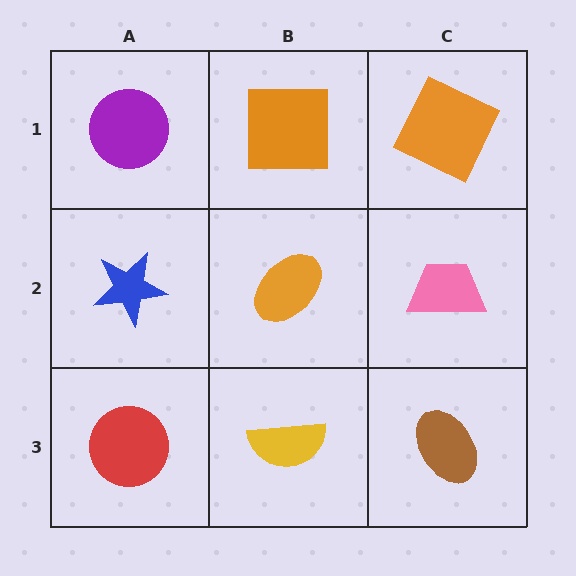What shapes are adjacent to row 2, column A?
A purple circle (row 1, column A), a red circle (row 3, column A), an orange ellipse (row 2, column B).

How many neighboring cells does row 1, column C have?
2.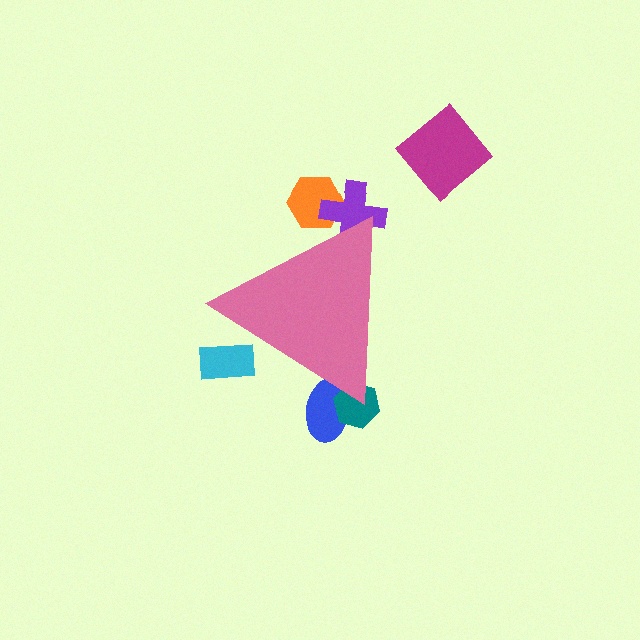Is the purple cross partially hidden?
Yes, the purple cross is partially hidden behind the pink triangle.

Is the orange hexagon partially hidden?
Yes, the orange hexagon is partially hidden behind the pink triangle.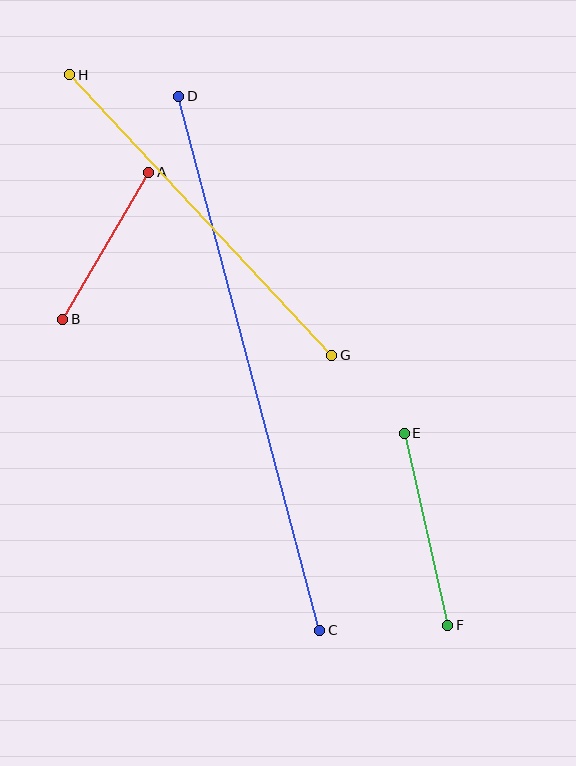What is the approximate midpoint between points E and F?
The midpoint is at approximately (426, 529) pixels.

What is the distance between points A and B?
The distance is approximately 170 pixels.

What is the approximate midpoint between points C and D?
The midpoint is at approximately (249, 363) pixels.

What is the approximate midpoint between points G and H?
The midpoint is at approximately (201, 215) pixels.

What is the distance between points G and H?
The distance is approximately 384 pixels.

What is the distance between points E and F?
The distance is approximately 197 pixels.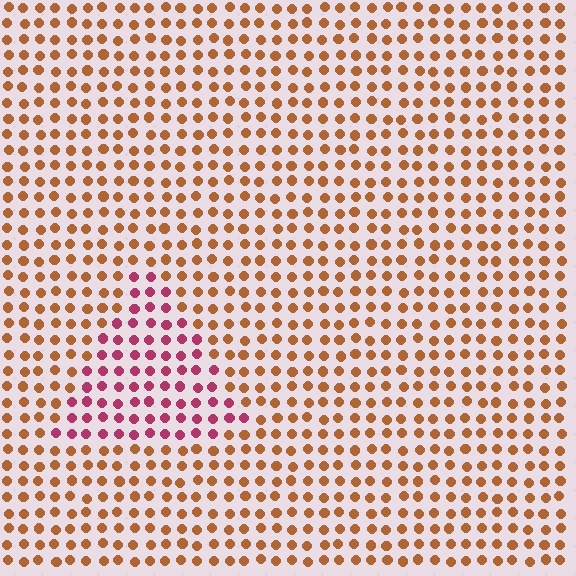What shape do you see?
I see a triangle.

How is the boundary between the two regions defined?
The boundary is defined purely by a slight shift in hue (about 50 degrees). Spacing, size, and orientation are identical on both sides.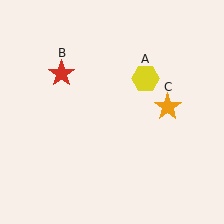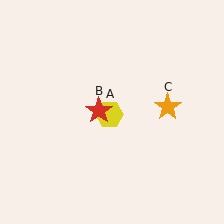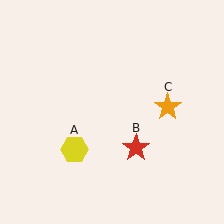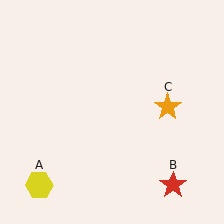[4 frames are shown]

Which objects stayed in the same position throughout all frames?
Orange star (object C) remained stationary.